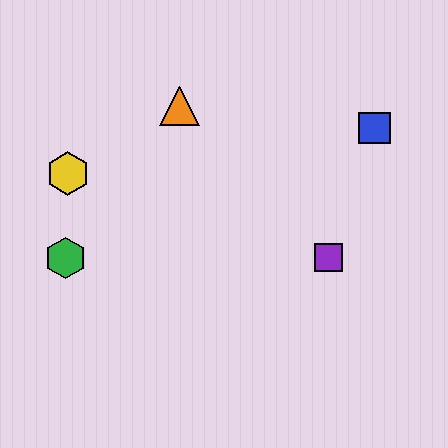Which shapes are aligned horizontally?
The red triangle, the green hexagon, the purple square are aligned horizontally.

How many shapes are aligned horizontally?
3 shapes (the red triangle, the green hexagon, the purple square) are aligned horizontally.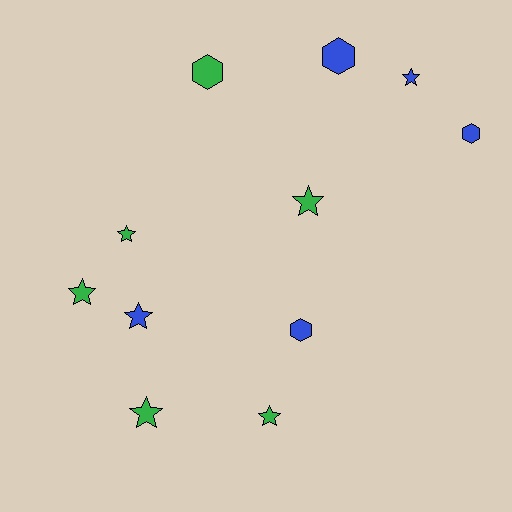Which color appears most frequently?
Green, with 6 objects.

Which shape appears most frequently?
Star, with 7 objects.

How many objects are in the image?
There are 11 objects.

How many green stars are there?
There are 5 green stars.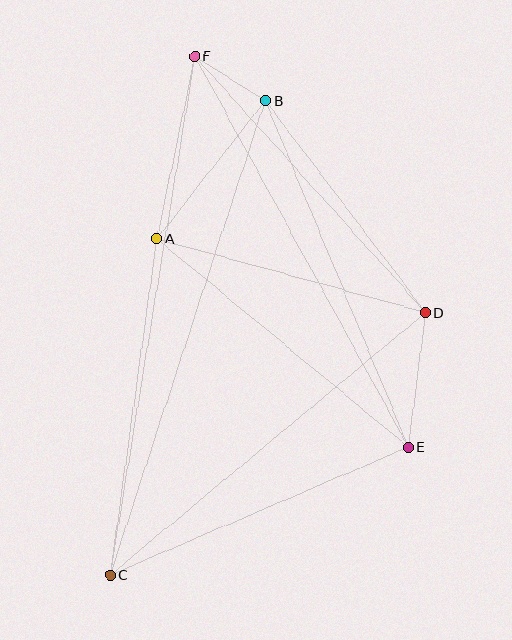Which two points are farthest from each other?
Points C and F are farthest from each other.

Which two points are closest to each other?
Points B and F are closest to each other.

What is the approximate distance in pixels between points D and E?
The distance between D and E is approximately 135 pixels.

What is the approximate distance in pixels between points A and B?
The distance between A and B is approximately 175 pixels.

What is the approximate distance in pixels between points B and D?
The distance between B and D is approximately 266 pixels.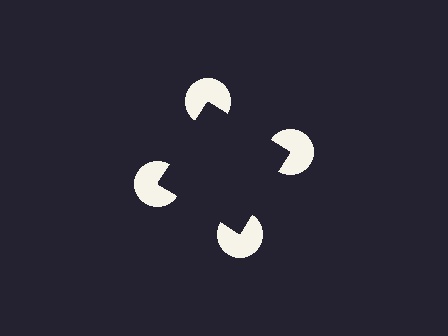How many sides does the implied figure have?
4 sides.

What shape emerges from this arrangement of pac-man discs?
An illusory square — its edges are inferred from the aligned wedge cuts in the pac-man discs, not physically drawn.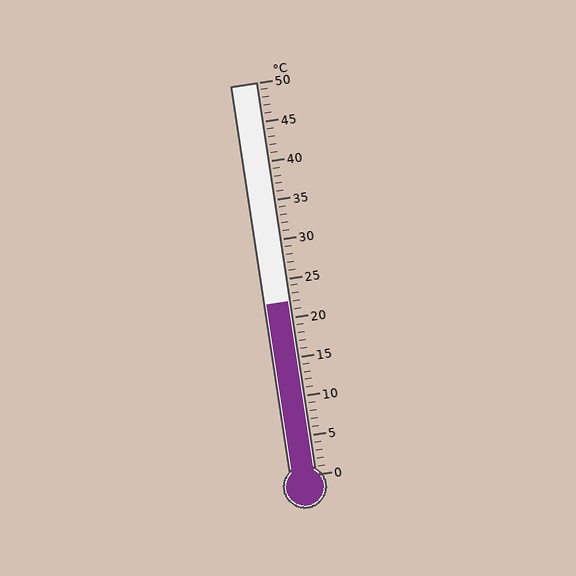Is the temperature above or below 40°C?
The temperature is below 40°C.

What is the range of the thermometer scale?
The thermometer scale ranges from 0°C to 50°C.